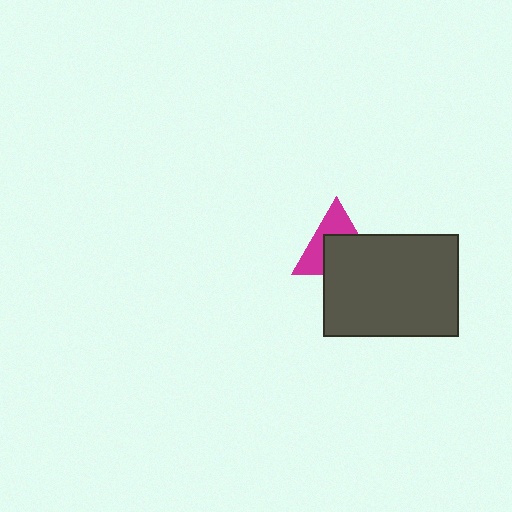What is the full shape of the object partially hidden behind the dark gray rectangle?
The partially hidden object is a magenta triangle.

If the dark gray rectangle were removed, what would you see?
You would see the complete magenta triangle.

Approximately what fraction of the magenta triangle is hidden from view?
Roughly 54% of the magenta triangle is hidden behind the dark gray rectangle.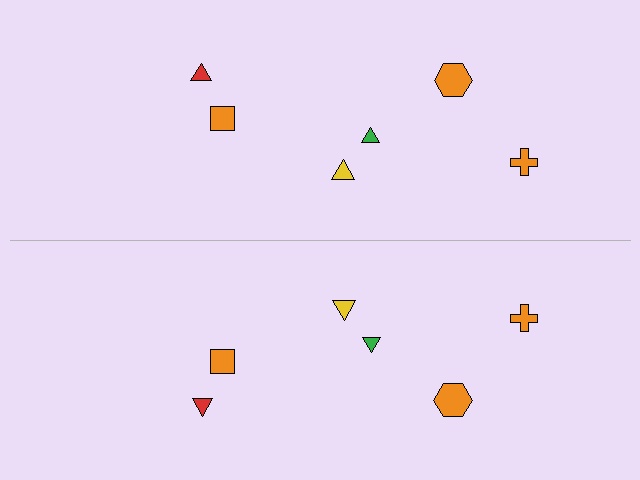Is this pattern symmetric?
Yes, this pattern has bilateral (reflection) symmetry.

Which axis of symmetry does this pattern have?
The pattern has a horizontal axis of symmetry running through the center of the image.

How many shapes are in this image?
There are 12 shapes in this image.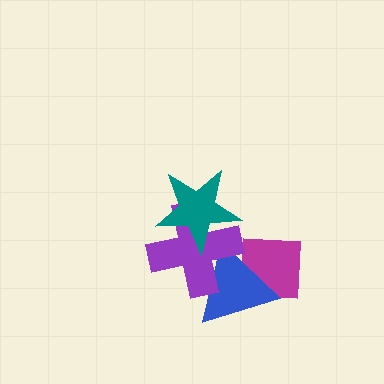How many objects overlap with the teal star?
1 object overlaps with the teal star.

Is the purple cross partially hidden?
Yes, it is partially covered by another shape.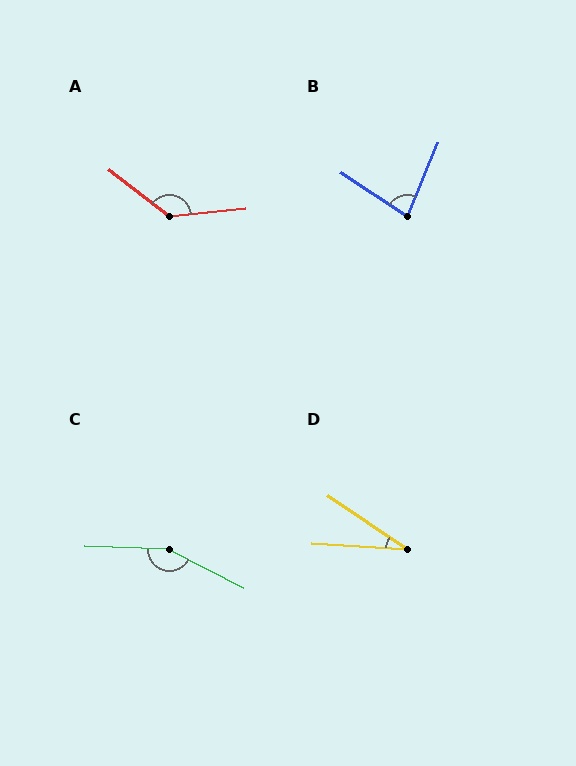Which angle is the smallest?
D, at approximately 30 degrees.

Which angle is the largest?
C, at approximately 155 degrees.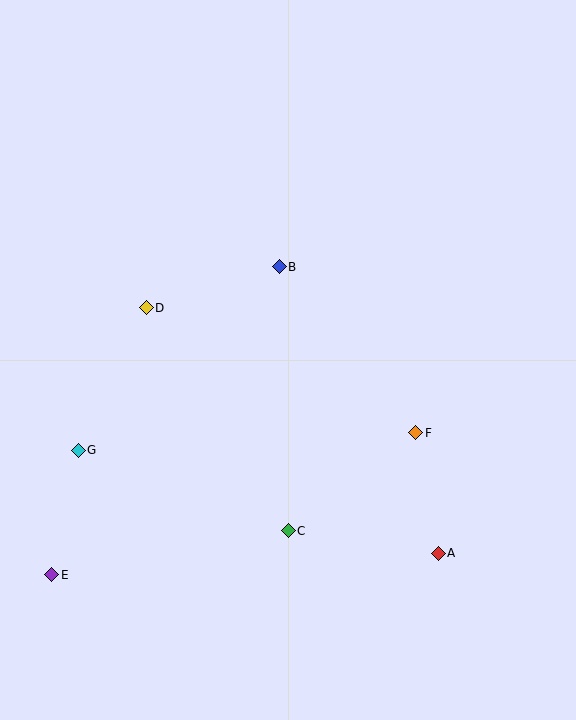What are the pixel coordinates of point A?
Point A is at (438, 553).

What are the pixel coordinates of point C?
Point C is at (288, 531).